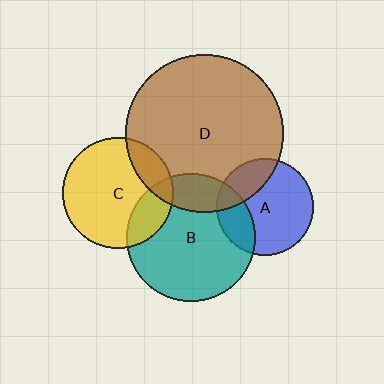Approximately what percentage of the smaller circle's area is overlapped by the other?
Approximately 20%.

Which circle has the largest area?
Circle D (brown).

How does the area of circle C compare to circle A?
Approximately 1.3 times.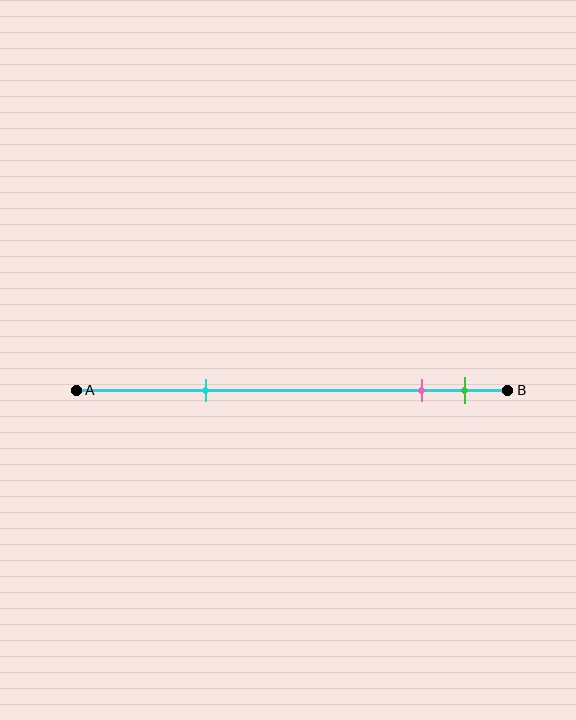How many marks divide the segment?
There are 3 marks dividing the segment.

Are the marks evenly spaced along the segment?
No, the marks are not evenly spaced.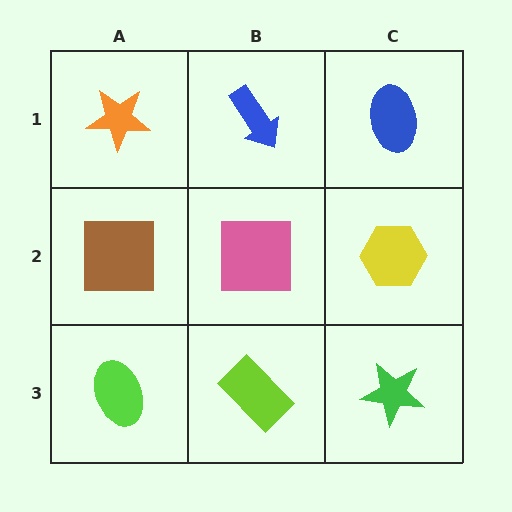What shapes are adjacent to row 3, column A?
A brown square (row 2, column A), a lime rectangle (row 3, column B).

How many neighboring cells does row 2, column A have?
3.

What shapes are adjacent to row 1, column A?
A brown square (row 2, column A), a blue arrow (row 1, column B).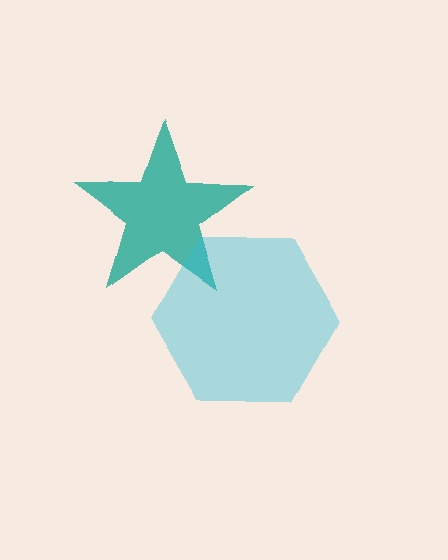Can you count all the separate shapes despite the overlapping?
Yes, there are 2 separate shapes.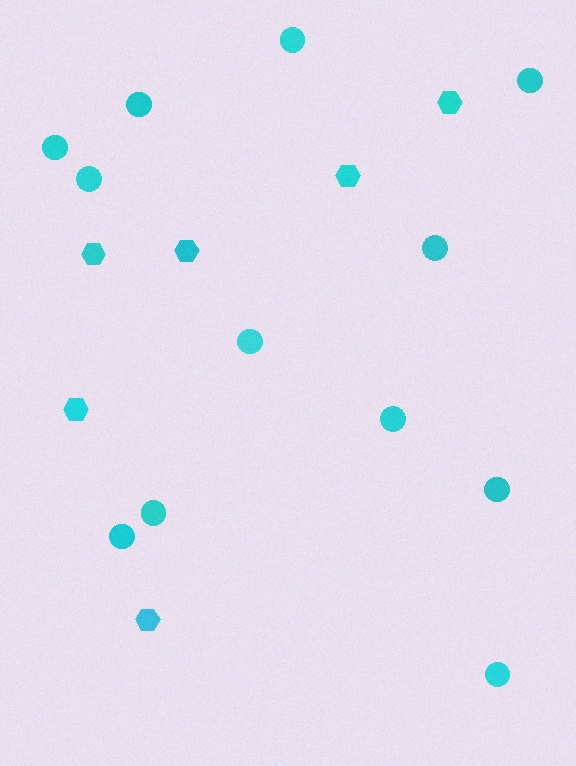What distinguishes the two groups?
There are 2 groups: one group of circles (12) and one group of hexagons (6).